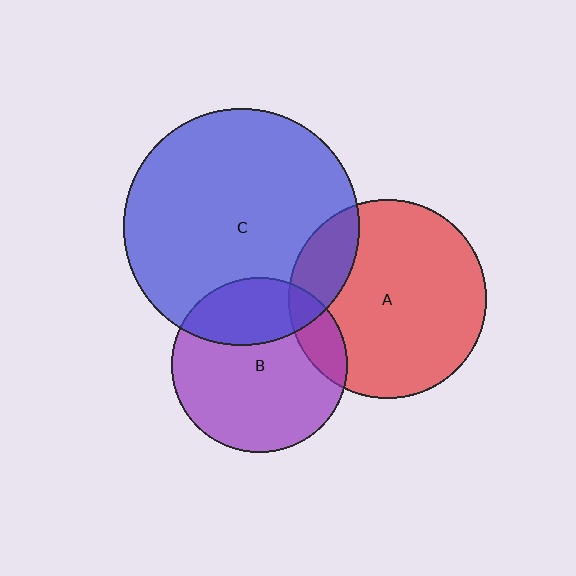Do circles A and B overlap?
Yes.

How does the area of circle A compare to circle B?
Approximately 1.3 times.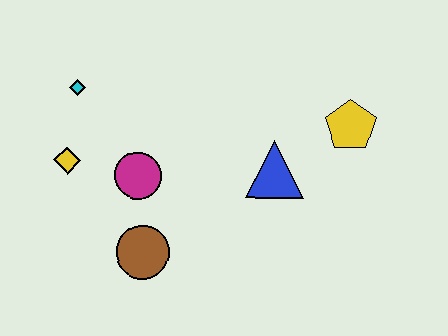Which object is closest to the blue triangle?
The yellow pentagon is closest to the blue triangle.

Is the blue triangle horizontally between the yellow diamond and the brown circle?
No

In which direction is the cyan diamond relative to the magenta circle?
The cyan diamond is above the magenta circle.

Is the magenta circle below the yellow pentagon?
Yes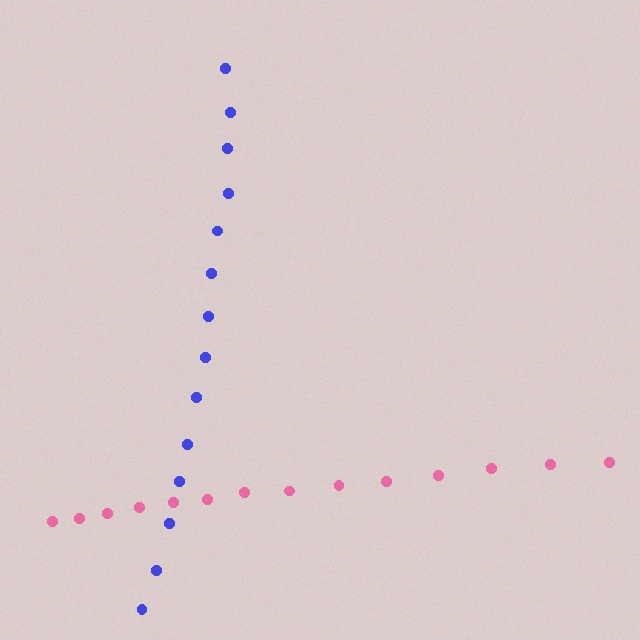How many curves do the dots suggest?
There are 2 distinct paths.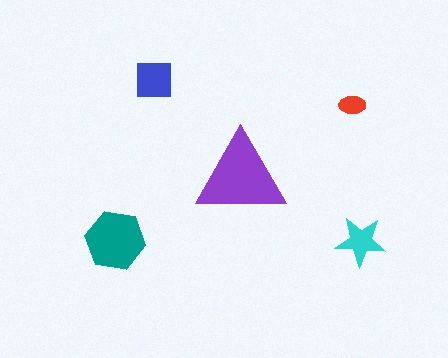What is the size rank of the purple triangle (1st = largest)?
1st.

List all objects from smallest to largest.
The red ellipse, the cyan star, the blue square, the teal hexagon, the purple triangle.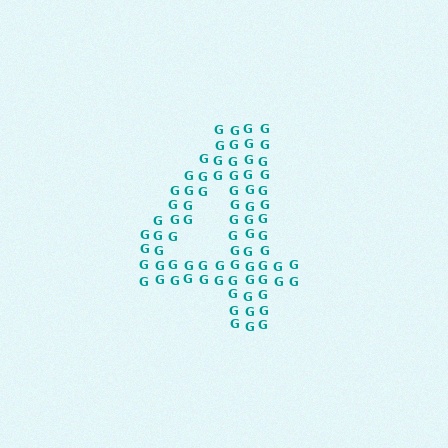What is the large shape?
The large shape is the digit 4.